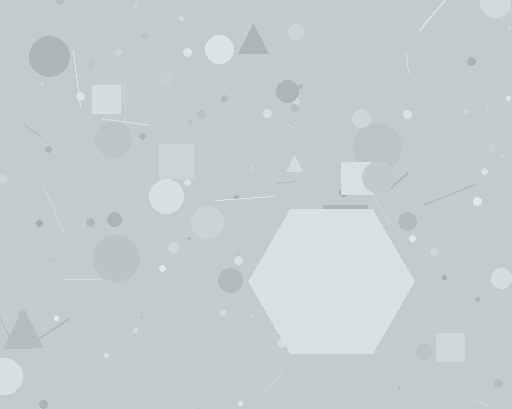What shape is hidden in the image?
A hexagon is hidden in the image.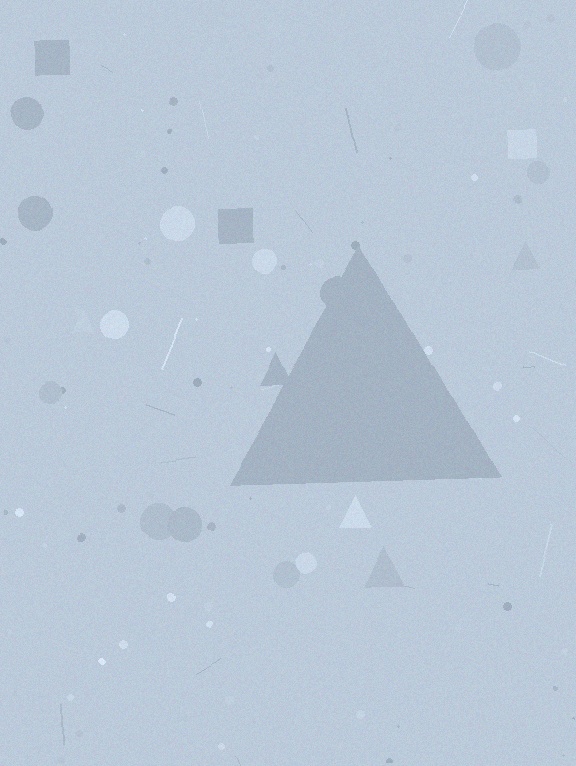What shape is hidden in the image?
A triangle is hidden in the image.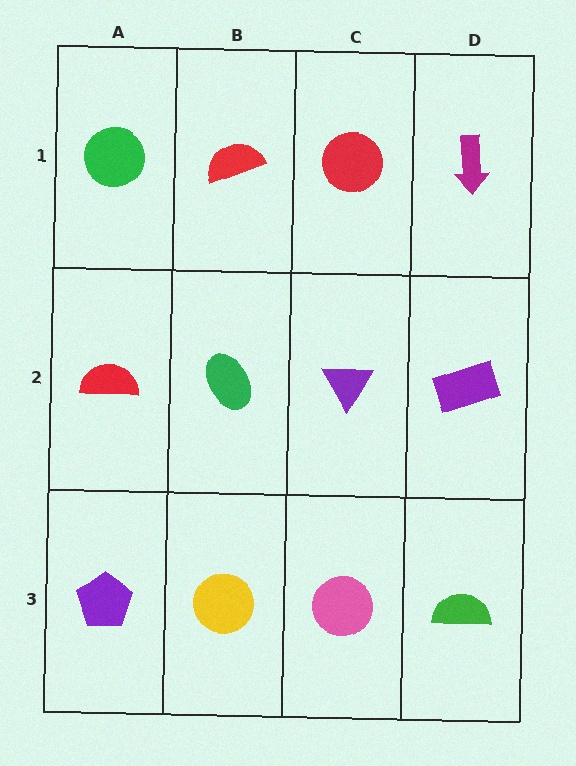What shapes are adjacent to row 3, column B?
A green ellipse (row 2, column B), a purple pentagon (row 3, column A), a pink circle (row 3, column C).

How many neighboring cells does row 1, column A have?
2.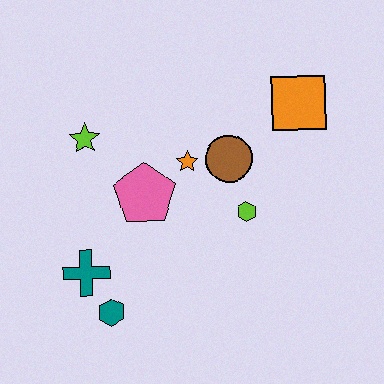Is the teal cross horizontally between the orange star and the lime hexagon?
No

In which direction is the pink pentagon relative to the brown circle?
The pink pentagon is to the left of the brown circle.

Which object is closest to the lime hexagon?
The brown circle is closest to the lime hexagon.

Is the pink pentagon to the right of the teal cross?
Yes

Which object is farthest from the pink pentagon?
The orange square is farthest from the pink pentagon.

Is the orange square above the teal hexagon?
Yes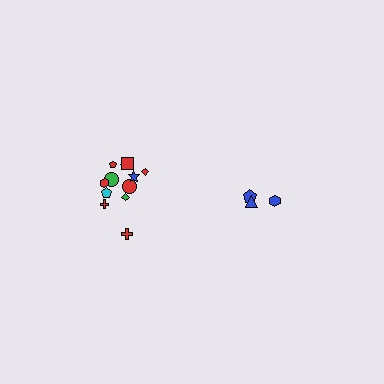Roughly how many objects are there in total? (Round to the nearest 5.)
Roughly 15 objects in total.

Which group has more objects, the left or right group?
The left group.